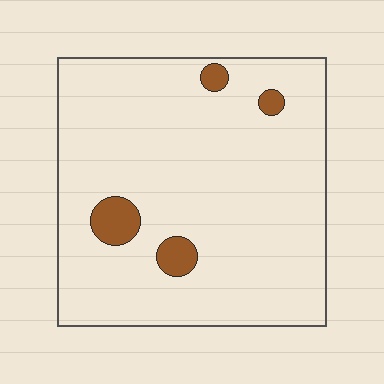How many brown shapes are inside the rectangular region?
4.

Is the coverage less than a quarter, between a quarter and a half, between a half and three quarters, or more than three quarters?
Less than a quarter.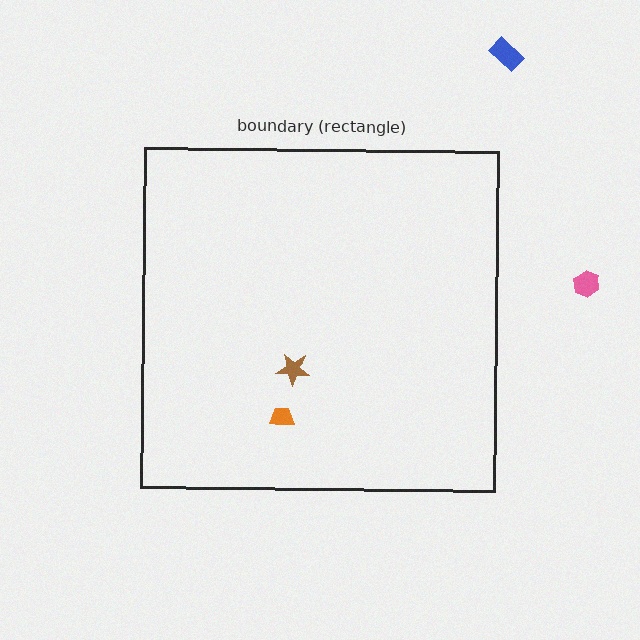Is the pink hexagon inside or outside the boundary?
Outside.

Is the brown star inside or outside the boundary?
Inside.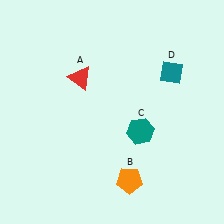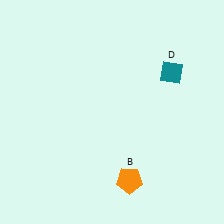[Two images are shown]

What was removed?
The teal hexagon (C), the red triangle (A) were removed in Image 2.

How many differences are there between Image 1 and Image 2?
There are 2 differences between the two images.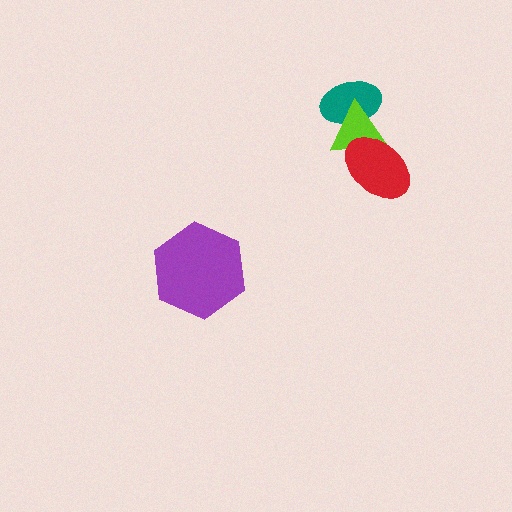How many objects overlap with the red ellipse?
1 object overlaps with the red ellipse.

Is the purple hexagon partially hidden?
No, no other shape covers it.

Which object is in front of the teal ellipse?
The lime triangle is in front of the teal ellipse.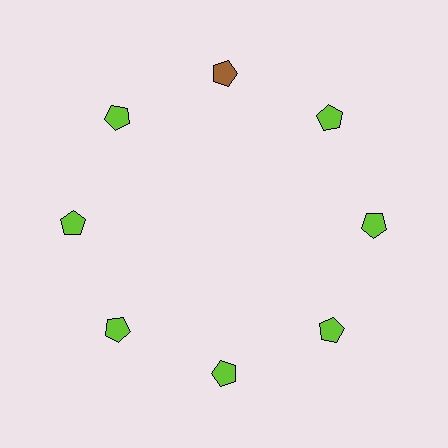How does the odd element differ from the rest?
It has a different color: brown instead of lime.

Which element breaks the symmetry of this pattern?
The brown pentagon at roughly the 12 o'clock position breaks the symmetry. All other shapes are lime pentagons.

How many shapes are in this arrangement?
There are 8 shapes arranged in a ring pattern.